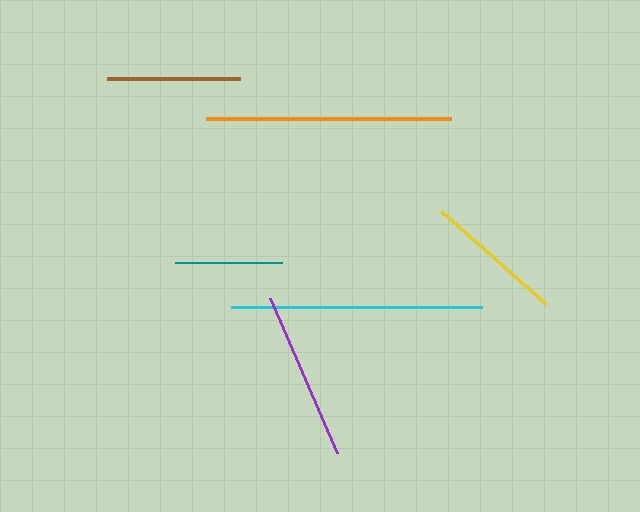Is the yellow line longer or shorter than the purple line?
The purple line is longer than the yellow line.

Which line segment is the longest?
The cyan line is the longest at approximately 251 pixels.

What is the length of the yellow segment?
The yellow segment is approximately 140 pixels long.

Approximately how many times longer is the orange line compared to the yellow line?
The orange line is approximately 1.8 times the length of the yellow line.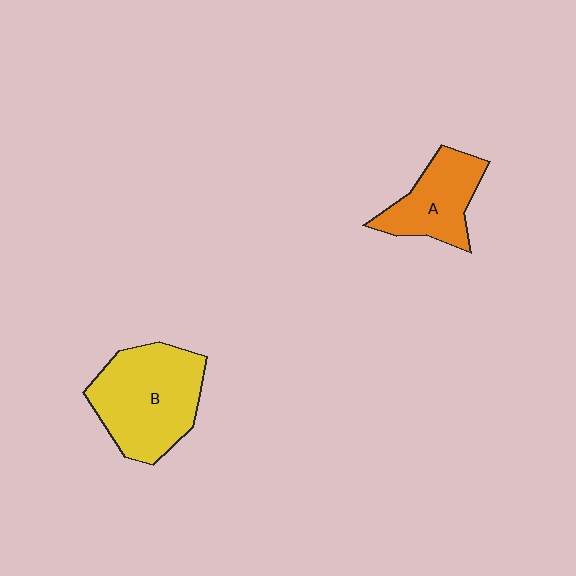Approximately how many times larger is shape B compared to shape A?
Approximately 1.6 times.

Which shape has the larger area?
Shape B (yellow).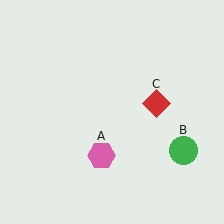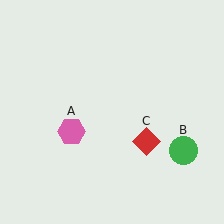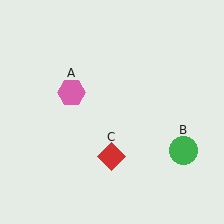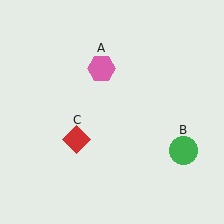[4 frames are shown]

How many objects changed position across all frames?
2 objects changed position: pink hexagon (object A), red diamond (object C).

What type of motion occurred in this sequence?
The pink hexagon (object A), red diamond (object C) rotated clockwise around the center of the scene.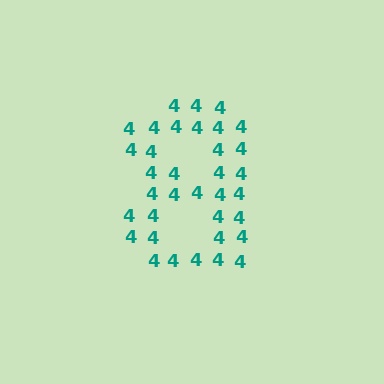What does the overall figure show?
The overall figure shows the digit 8.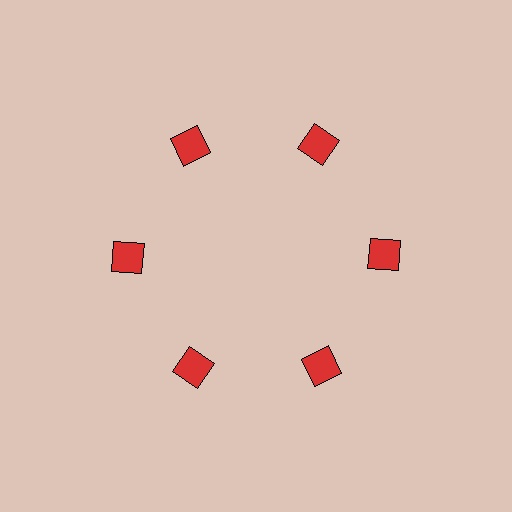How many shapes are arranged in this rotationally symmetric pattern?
There are 6 shapes, arranged in 6 groups of 1.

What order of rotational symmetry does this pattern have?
This pattern has 6-fold rotational symmetry.